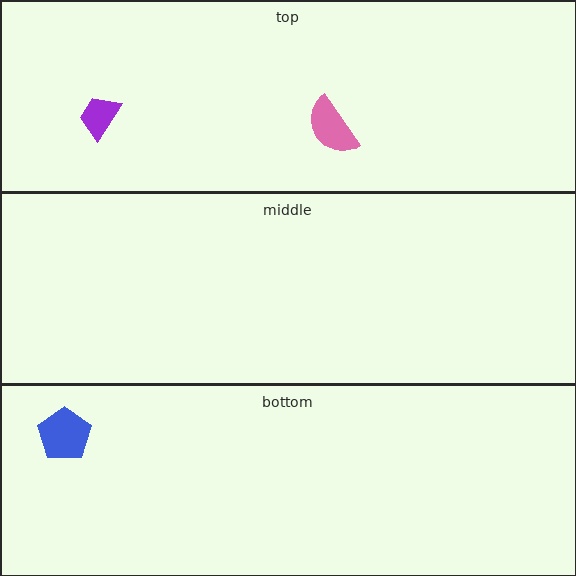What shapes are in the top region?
The purple trapezoid, the pink semicircle.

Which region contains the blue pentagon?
The bottom region.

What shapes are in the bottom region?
The blue pentagon.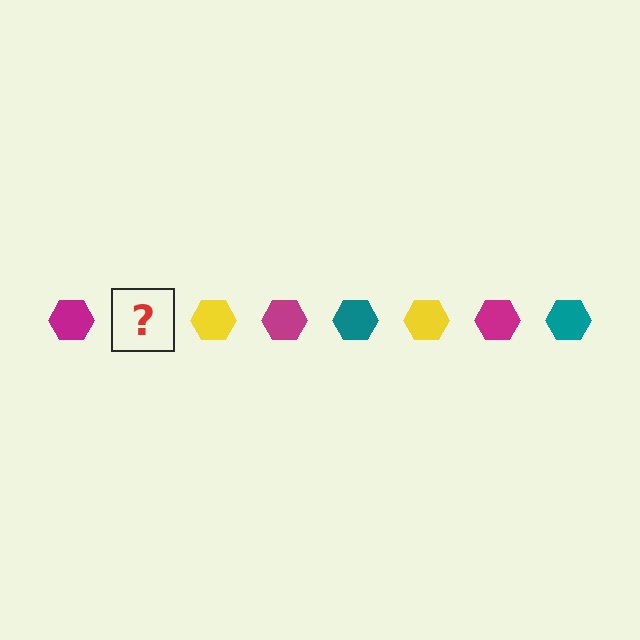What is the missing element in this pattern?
The missing element is a teal hexagon.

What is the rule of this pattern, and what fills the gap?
The rule is that the pattern cycles through magenta, teal, yellow hexagons. The gap should be filled with a teal hexagon.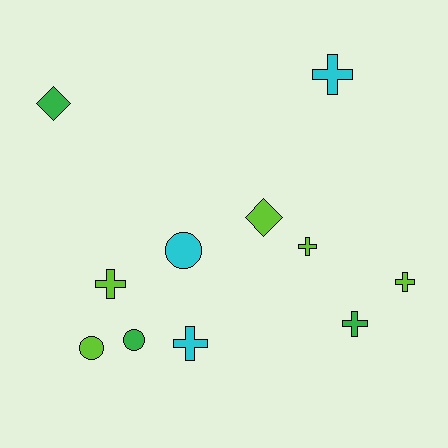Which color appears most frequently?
Lime, with 5 objects.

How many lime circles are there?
There is 1 lime circle.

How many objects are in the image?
There are 11 objects.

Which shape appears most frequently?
Cross, with 6 objects.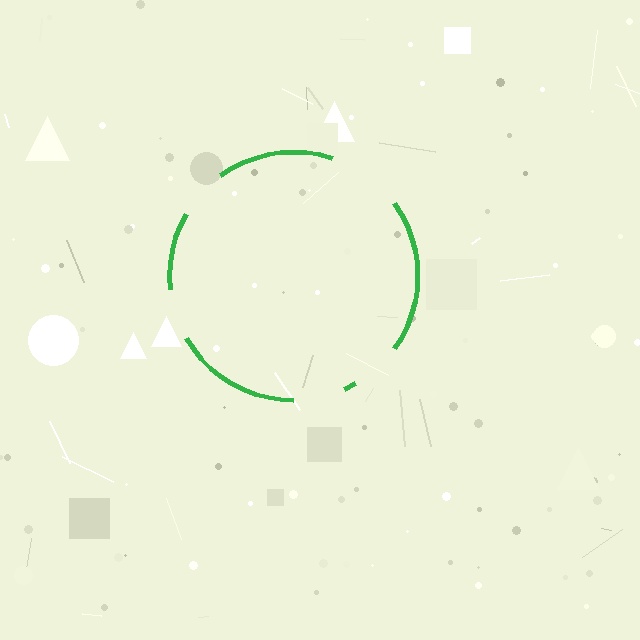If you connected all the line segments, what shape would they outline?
They would outline a circle.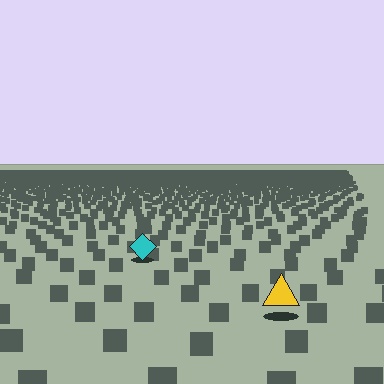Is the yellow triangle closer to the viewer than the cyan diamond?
Yes. The yellow triangle is closer — you can tell from the texture gradient: the ground texture is coarser near it.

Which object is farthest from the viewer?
The cyan diamond is farthest from the viewer. It appears smaller and the ground texture around it is denser.